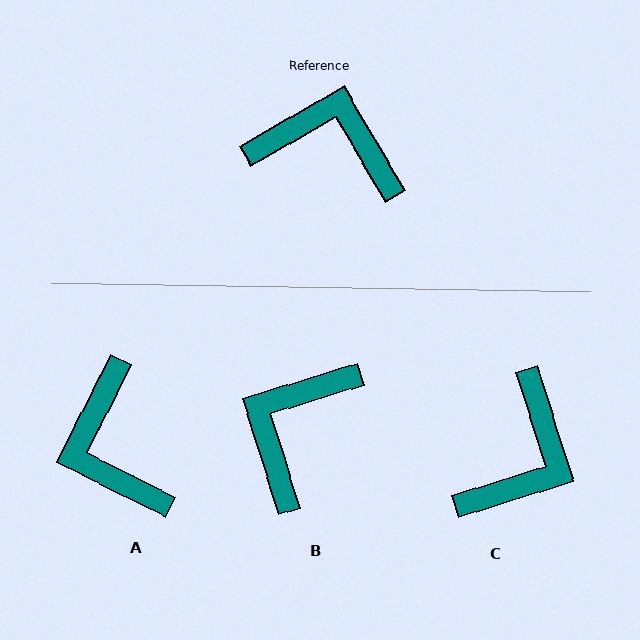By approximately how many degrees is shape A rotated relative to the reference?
Approximately 123 degrees counter-clockwise.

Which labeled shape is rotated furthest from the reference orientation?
A, about 123 degrees away.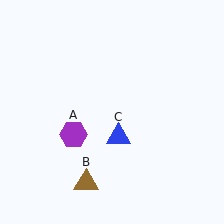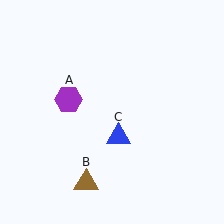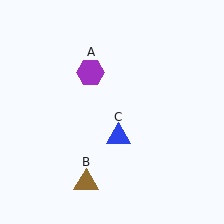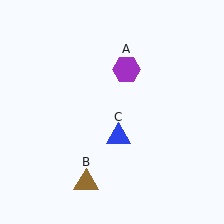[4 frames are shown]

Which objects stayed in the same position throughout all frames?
Brown triangle (object B) and blue triangle (object C) remained stationary.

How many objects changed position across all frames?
1 object changed position: purple hexagon (object A).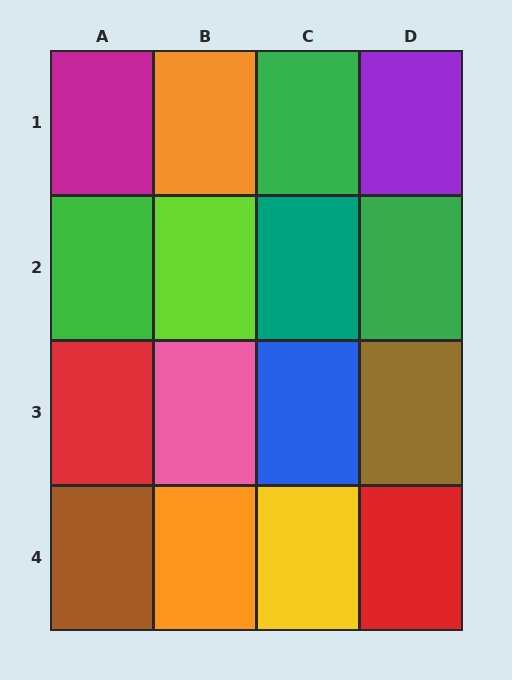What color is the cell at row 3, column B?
Pink.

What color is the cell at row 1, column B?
Orange.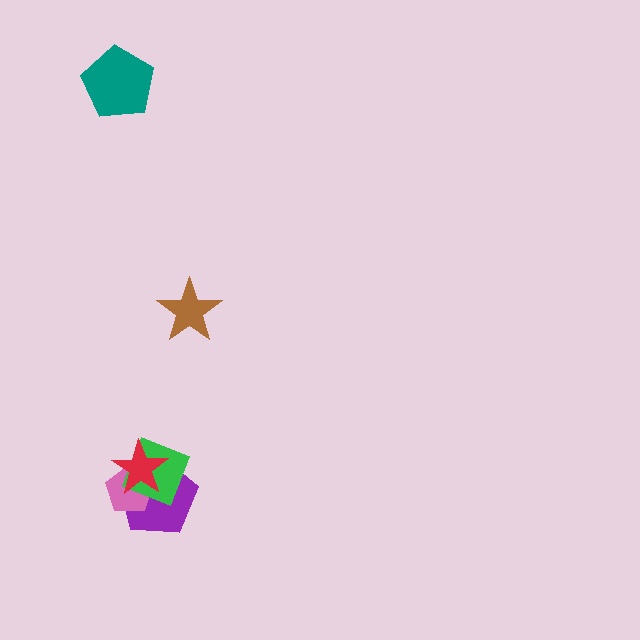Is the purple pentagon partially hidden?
Yes, it is partially covered by another shape.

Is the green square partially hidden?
Yes, it is partially covered by another shape.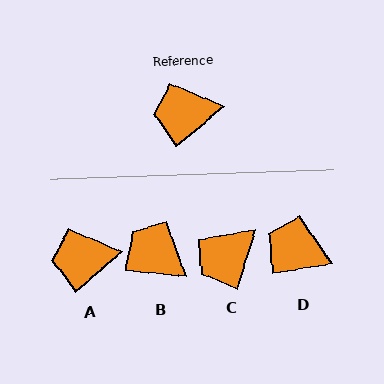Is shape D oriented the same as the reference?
No, it is off by about 32 degrees.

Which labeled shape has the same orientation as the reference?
A.